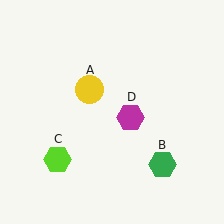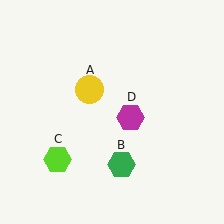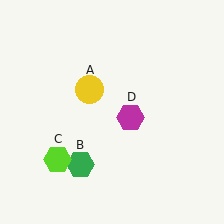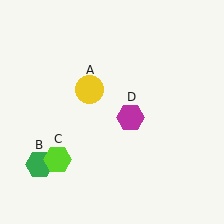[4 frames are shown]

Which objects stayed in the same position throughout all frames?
Yellow circle (object A) and lime hexagon (object C) and magenta hexagon (object D) remained stationary.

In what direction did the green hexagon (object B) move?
The green hexagon (object B) moved left.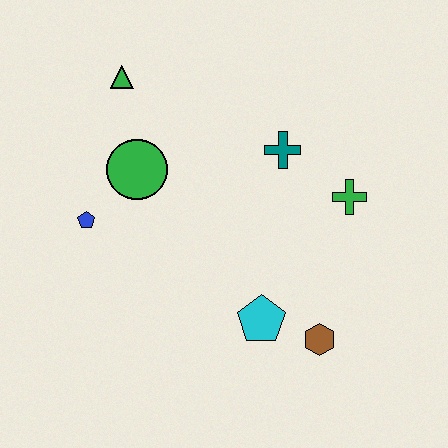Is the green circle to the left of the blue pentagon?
No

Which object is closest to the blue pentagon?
The green circle is closest to the blue pentagon.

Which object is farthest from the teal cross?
The blue pentagon is farthest from the teal cross.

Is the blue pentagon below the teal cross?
Yes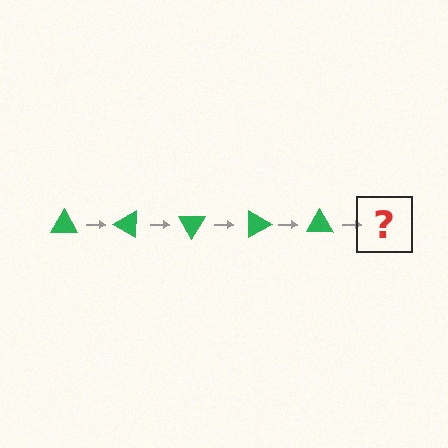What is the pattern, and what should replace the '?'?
The pattern is that the triangle rotates 30 degrees each step. The '?' should be a green triangle rotated 150 degrees.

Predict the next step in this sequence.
The next step is a green triangle rotated 150 degrees.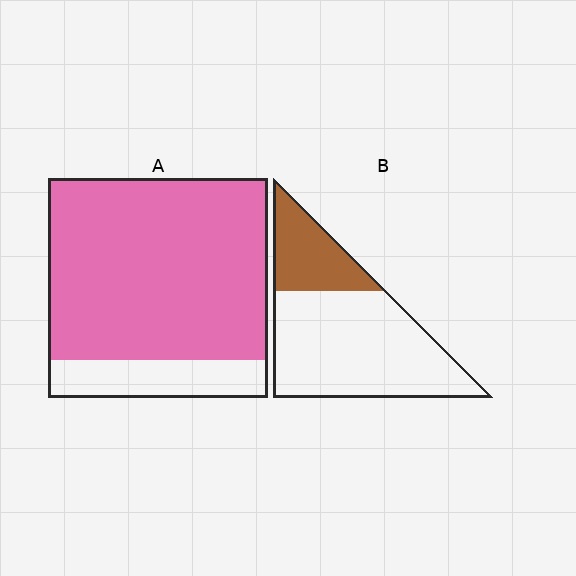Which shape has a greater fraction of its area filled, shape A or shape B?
Shape A.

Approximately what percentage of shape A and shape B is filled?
A is approximately 85% and B is approximately 25%.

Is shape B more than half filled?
No.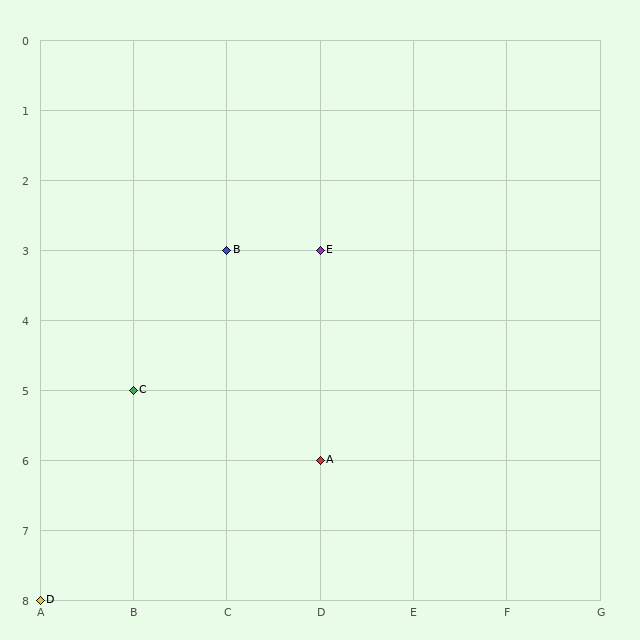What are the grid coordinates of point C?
Point C is at grid coordinates (B, 5).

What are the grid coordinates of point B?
Point B is at grid coordinates (C, 3).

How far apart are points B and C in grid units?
Points B and C are 1 column and 2 rows apart (about 2.2 grid units diagonally).